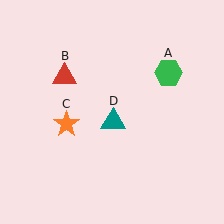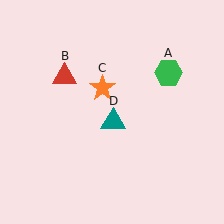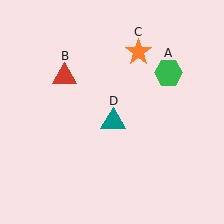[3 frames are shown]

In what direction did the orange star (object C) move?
The orange star (object C) moved up and to the right.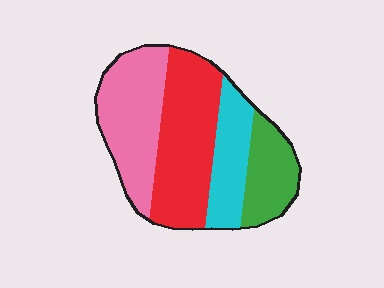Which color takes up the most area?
Red, at roughly 35%.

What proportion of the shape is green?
Green takes up about one sixth (1/6) of the shape.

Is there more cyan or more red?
Red.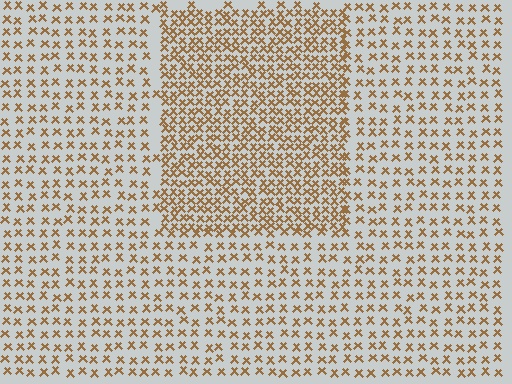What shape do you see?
I see a rectangle.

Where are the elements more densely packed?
The elements are more densely packed inside the rectangle boundary.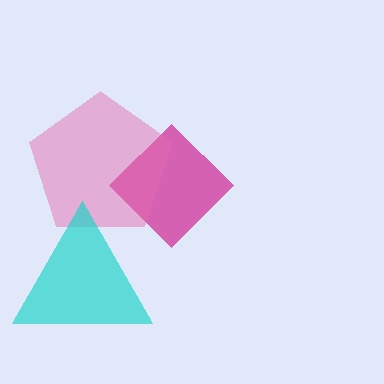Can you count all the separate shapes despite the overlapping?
Yes, there are 3 separate shapes.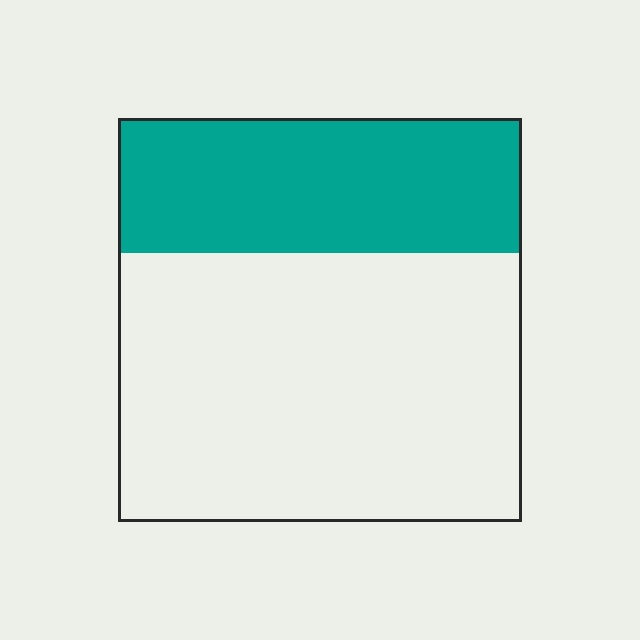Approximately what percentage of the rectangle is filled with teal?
Approximately 35%.